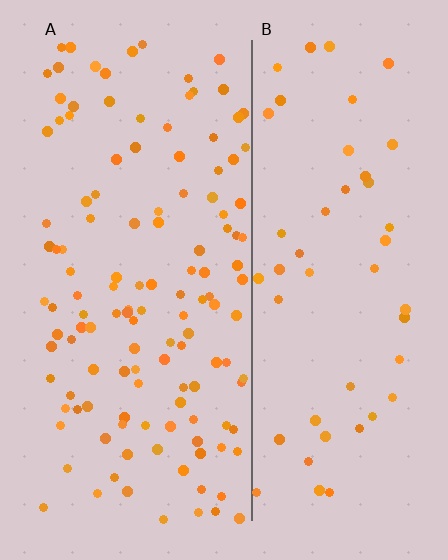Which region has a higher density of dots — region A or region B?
A (the left).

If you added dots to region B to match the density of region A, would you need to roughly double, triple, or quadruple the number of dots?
Approximately triple.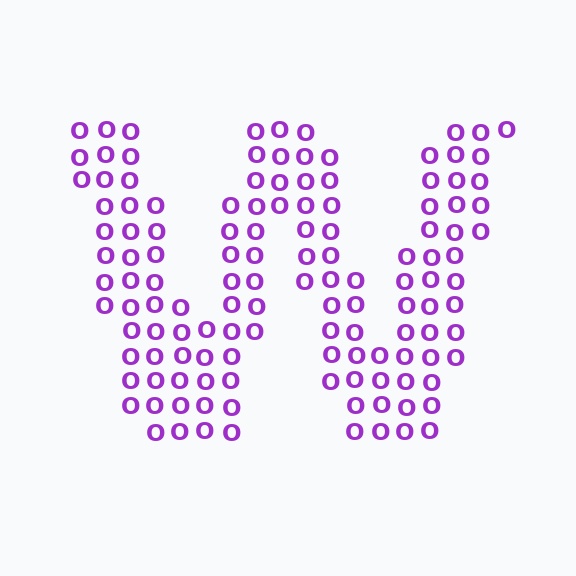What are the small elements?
The small elements are letter O's.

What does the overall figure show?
The overall figure shows the letter W.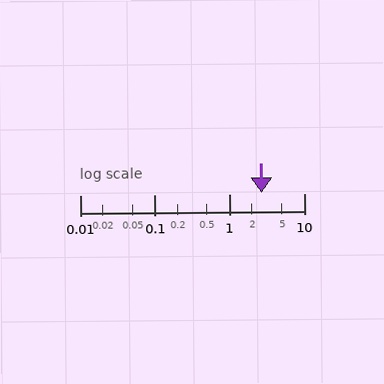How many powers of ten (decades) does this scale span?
The scale spans 3 decades, from 0.01 to 10.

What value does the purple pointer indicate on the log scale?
The pointer indicates approximately 2.7.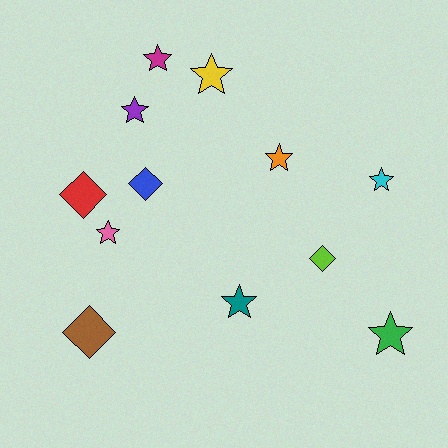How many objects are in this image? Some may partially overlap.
There are 12 objects.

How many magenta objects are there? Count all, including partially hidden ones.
There is 1 magenta object.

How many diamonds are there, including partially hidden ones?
There are 4 diamonds.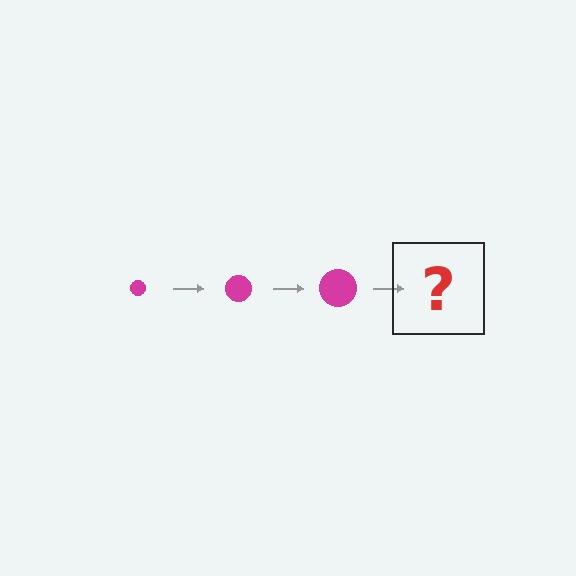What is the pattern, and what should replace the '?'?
The pattern is that the circle gets progressively larger each step. The '?' should be a magenta circle, larger than the previous one.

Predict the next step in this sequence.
The next step is a magenta circle, larger than the previous one.